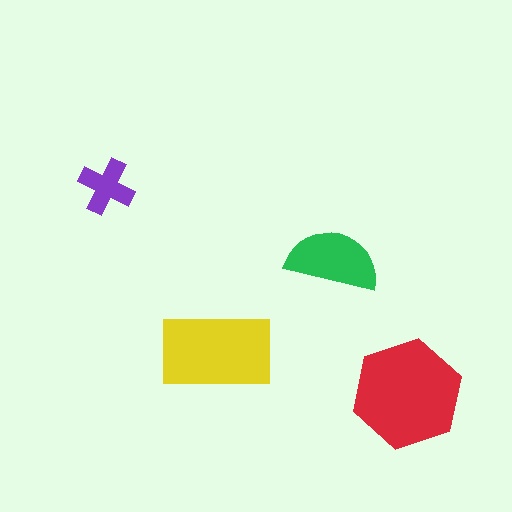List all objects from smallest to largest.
The purple cross, the green semicircle, the yellow rectangle, the red hexagon.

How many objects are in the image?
There are 4 objects in the image.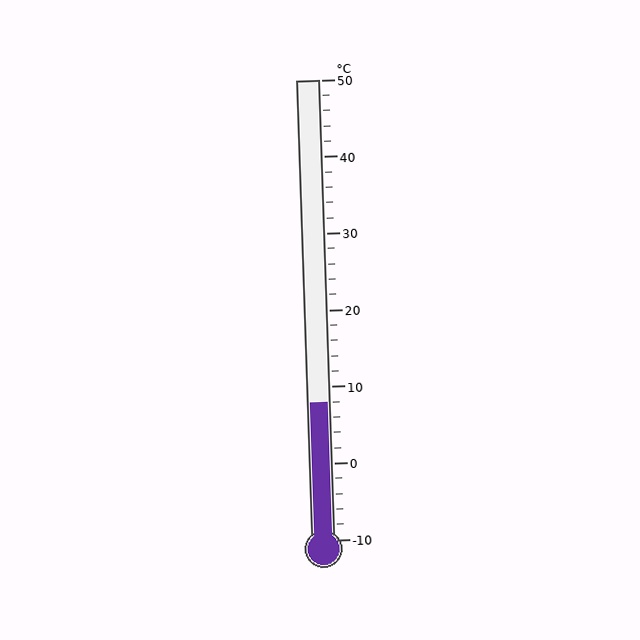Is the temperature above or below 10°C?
The temperature is below 10°C.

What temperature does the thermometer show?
The thermometer shows approximately 8°C.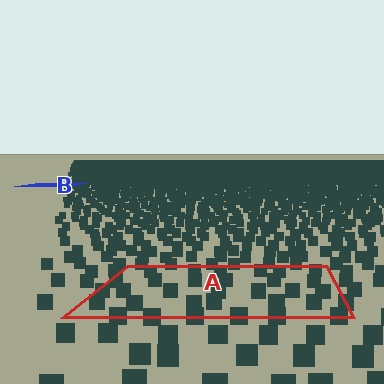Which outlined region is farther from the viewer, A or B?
Region B is farther from the viewer — the texture elements inside it appear smaller and more densely packed.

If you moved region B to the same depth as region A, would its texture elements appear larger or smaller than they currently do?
They would appear larger. At a closer depth, the same texture elements are projected at a bigger on-screen size.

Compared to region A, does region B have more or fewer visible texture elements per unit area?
Region B has more texture elements per unit area — they are packed more densely because it is farther away.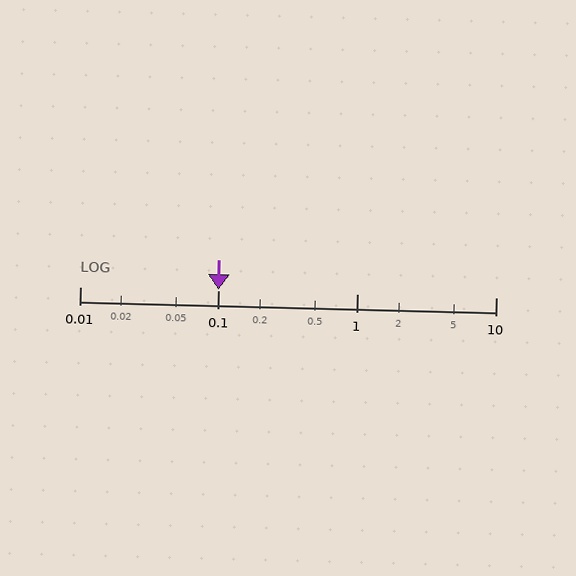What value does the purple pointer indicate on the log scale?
The pointer indicates approximately 0.099.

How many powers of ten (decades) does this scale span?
The scale spans 3 decades, from 0.01 to 10.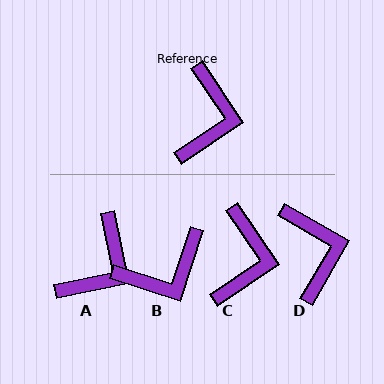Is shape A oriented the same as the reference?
No, it is off by about 22 degrees.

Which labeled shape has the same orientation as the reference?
C.